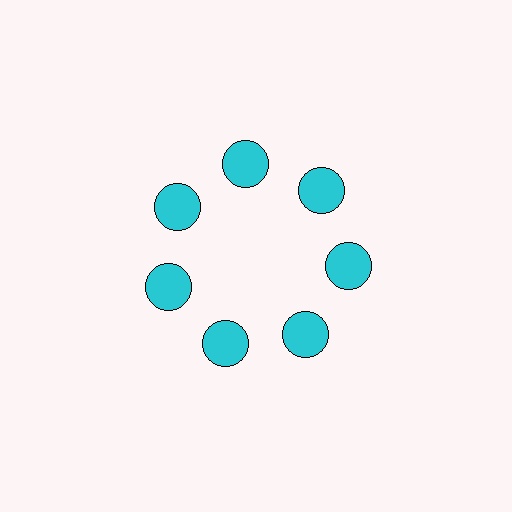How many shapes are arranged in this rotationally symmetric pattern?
There are 7 shapes, arranged in 7 groups of 1.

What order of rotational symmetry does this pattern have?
This pattern has 7-fold rotational symmetry.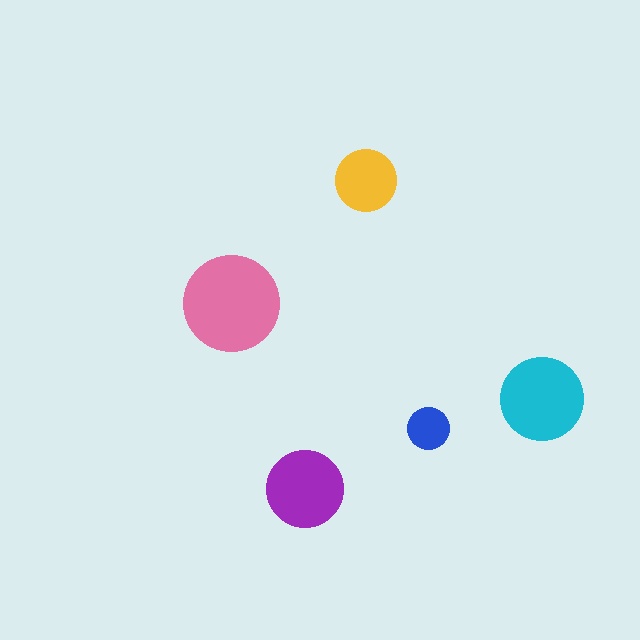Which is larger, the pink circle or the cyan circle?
The pink one.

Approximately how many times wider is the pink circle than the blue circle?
About 2.5 times wider.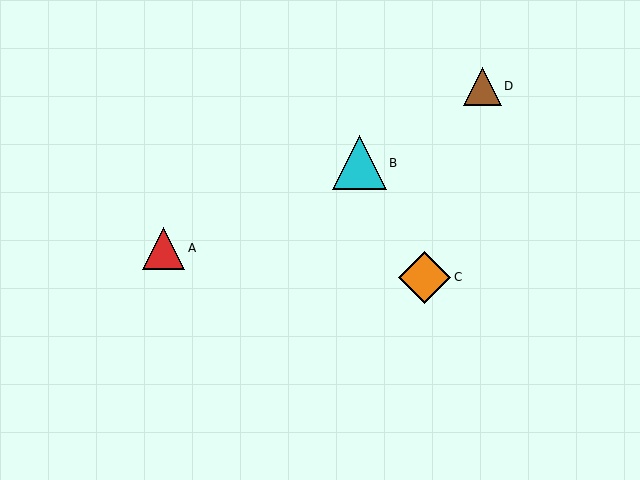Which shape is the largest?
The cyan triangle (labeled B) is the largest.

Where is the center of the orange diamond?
The center of the orange diamond is at (425, 277).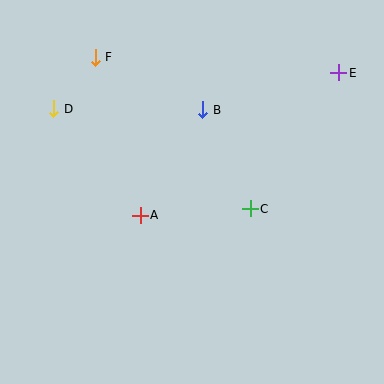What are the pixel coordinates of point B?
Point B is at (203, 110).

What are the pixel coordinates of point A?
Point A is at (140, 215).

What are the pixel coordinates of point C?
Point C is at (250, 209).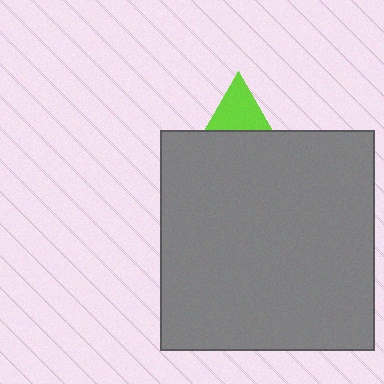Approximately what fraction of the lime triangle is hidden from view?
Roughly 63% of the lime triangle is hidden behind the gray rectangle.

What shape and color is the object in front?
The object in front is a gray rectangle.